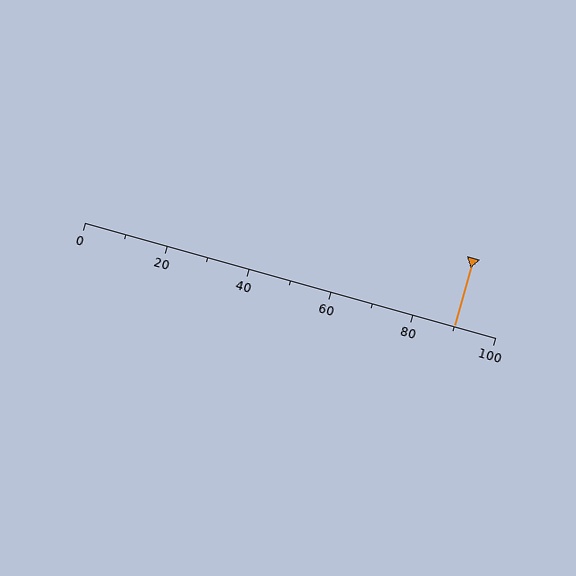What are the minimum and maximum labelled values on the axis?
The axis runs from 0 to 100.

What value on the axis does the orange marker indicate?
The marker indicates approximately 90.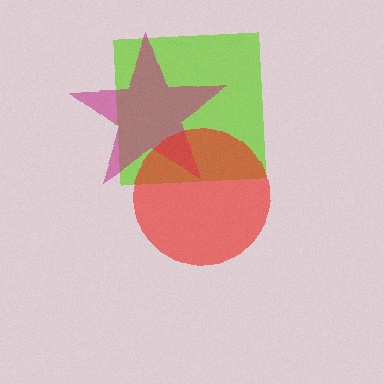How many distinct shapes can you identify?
There are 3 distinct shapes: a lime square, a magenta star, a red circle.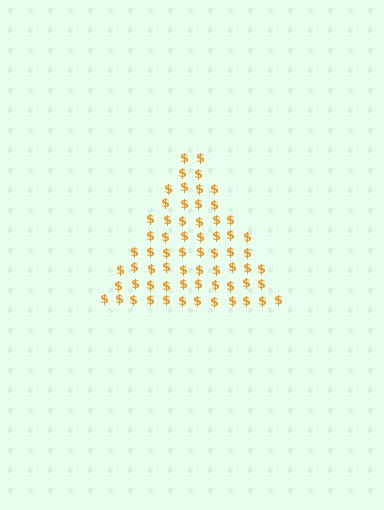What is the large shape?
The large shape is a triangle.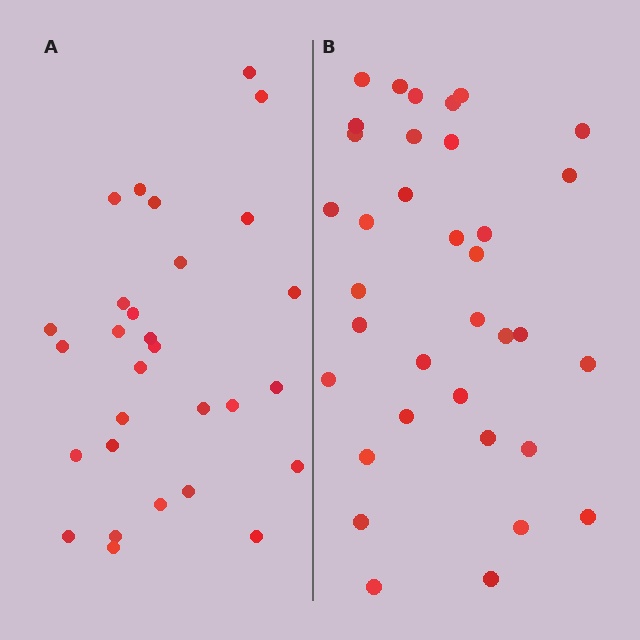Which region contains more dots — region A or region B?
Region B (the right region) has more dots.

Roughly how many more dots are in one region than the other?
Region B has about 6 more dots than region A.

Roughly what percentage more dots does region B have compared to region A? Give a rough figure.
About 20% more.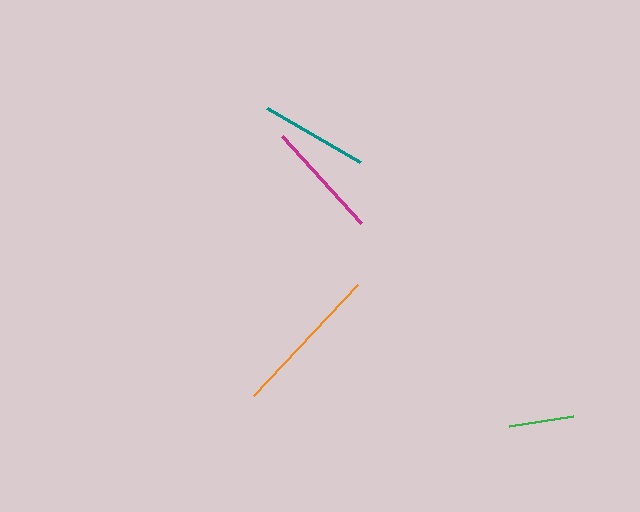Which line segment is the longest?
The orange line is the longest at approximately 152 pixels.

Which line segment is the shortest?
The green line is the shortest at approximately 65 pixels.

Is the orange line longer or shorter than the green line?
The orange line is longer than the green line.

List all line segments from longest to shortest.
From longest to shortest: orange, magenta, teal, green.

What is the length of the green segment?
The green segment is approximately 65 pixels long.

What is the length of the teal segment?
The teal segment is approximately 107 pixels long.